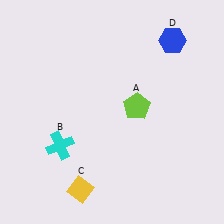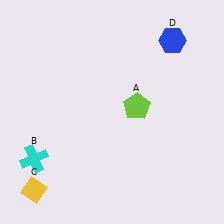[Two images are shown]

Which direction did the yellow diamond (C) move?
The yellow diamond (C) moved left.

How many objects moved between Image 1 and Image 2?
2 objects moved between the two images.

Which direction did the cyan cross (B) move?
The cyan cross (B) moved left.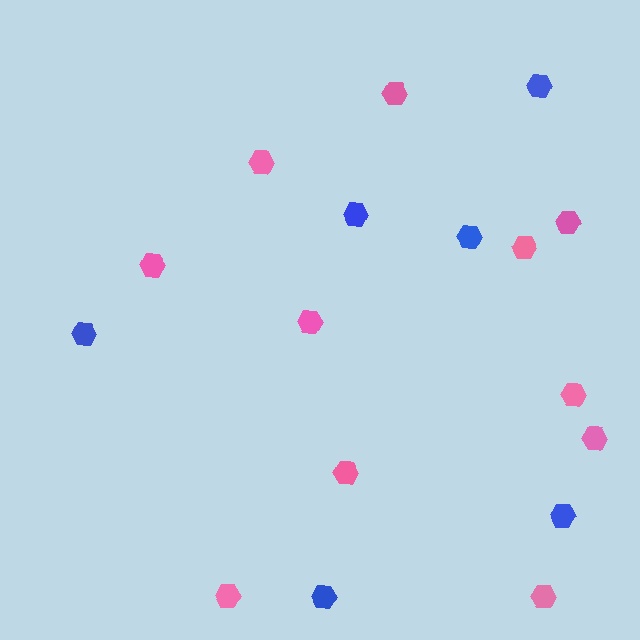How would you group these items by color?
There are 2 groups: one group of blue hexagons (6) and one group of pink hexagons (11).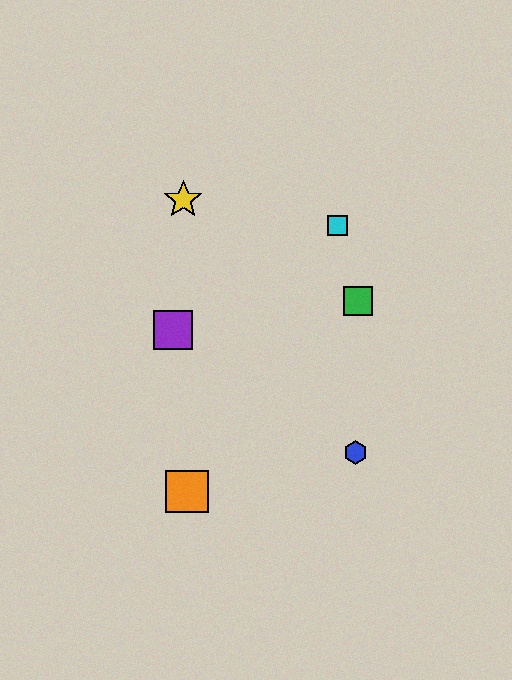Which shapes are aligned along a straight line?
The red hexagon, the orange square, the cyan square are aligned along a straight line.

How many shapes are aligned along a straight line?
3 shapes (the red hexagon, the orange square, the cyan square) are aligned along a straight line.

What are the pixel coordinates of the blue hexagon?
The blue hexagon is at (356, 453).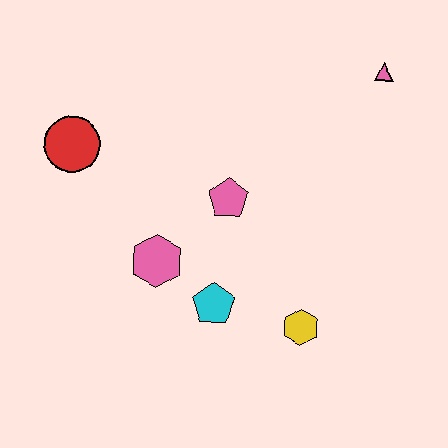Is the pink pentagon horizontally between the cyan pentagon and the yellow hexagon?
Yes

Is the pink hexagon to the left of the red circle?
No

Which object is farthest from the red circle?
The pink triangle is farthest from the red circle.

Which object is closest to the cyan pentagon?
The pink hexagon is closest to the cyan pentagon.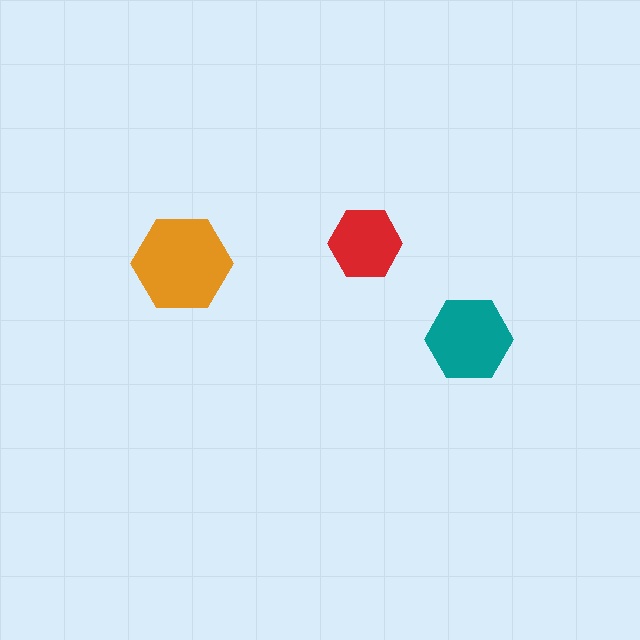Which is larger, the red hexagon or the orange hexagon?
The orange one.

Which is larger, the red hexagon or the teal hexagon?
The teal one.